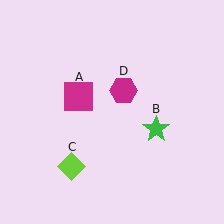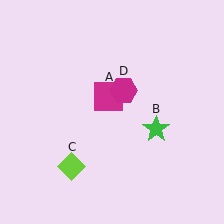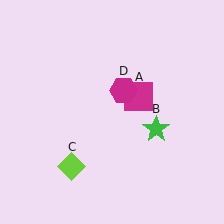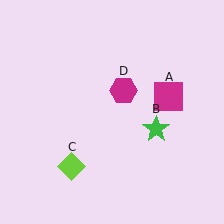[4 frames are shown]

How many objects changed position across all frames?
1 object changed position: magenta square (object A).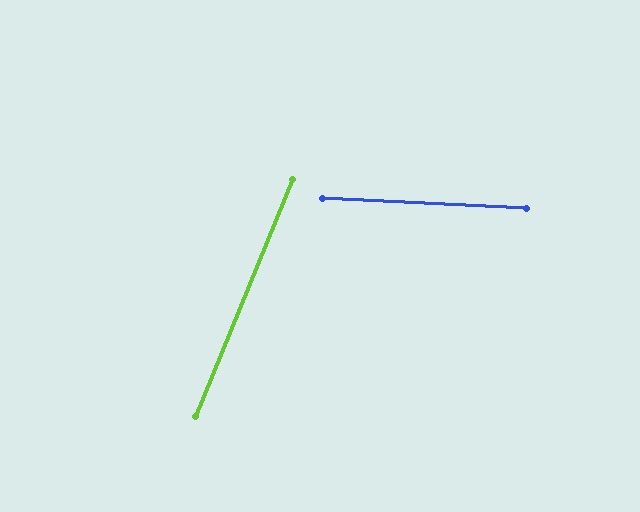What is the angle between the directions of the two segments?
Approximately 71 degrees.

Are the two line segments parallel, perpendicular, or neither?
Neither parallel nor perpendicular — they differ by about 71°.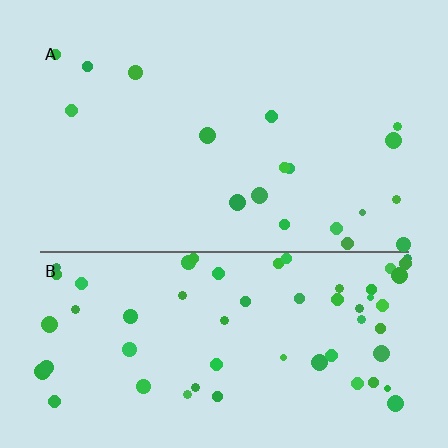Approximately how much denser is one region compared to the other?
Approximately 3.3× — region B over region A.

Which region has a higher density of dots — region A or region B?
B (the bottom).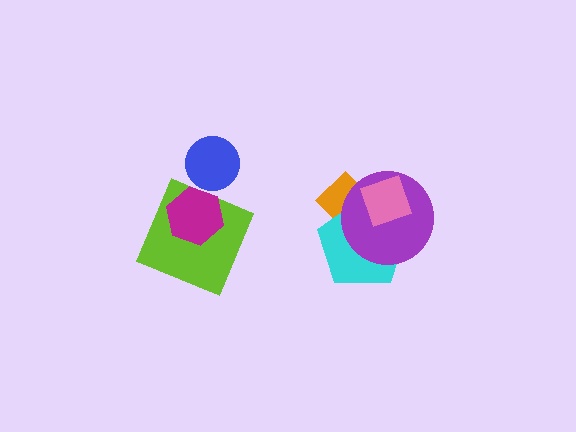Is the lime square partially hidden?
Yes, it is partially covered by another shape.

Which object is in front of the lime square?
The magenta hexagon is in front of the lime square.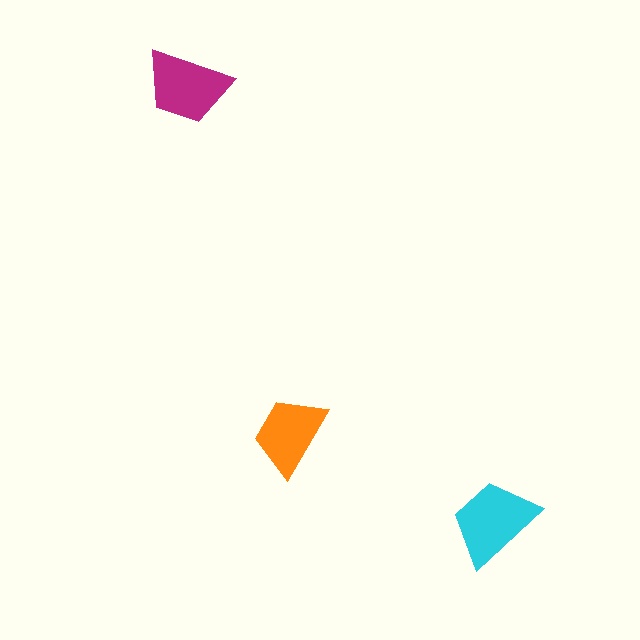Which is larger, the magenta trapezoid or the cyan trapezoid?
The cyan one.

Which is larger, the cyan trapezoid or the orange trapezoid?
The cyan one.